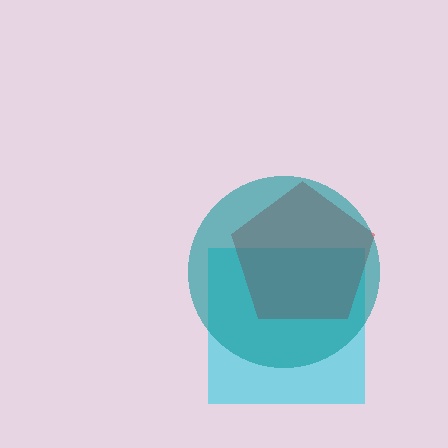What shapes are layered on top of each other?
The layered shapes are: a cyan square, a red pentagon, a teal circle.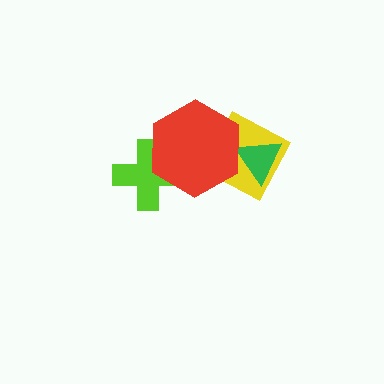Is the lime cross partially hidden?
Yes, it is partially covered by another shape.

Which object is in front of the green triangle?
The red hexagon is in front of the green triangle.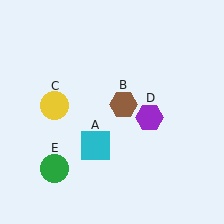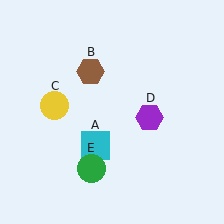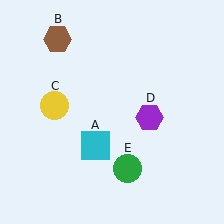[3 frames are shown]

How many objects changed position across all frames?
2 objects changed position: brown hexagon (object B), green circle (object E).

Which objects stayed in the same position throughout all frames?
Cyan square (object A) and yellow circle (object C) and purple hexagon (object D) remained stationary.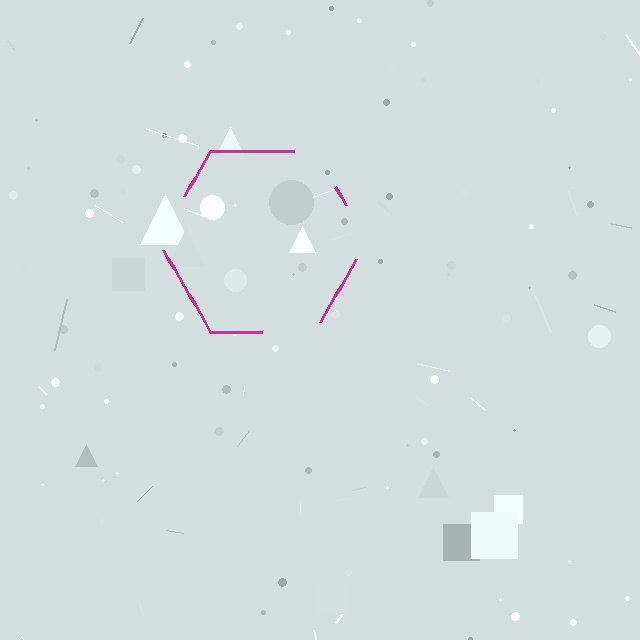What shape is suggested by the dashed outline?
The dashed outline suggests a hexagon.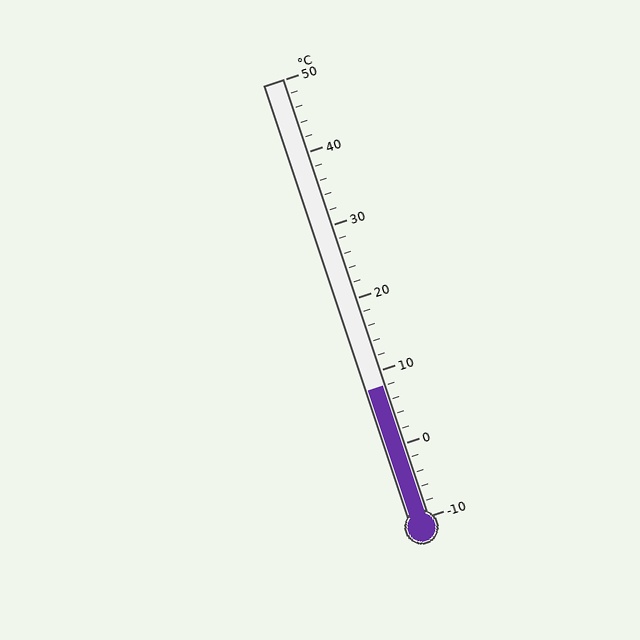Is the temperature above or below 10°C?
The temperature is below 10°C.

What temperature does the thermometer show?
The thermometer shows approximately 8°C.